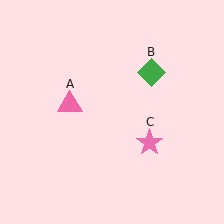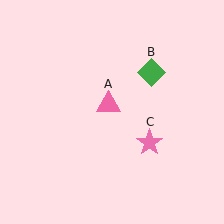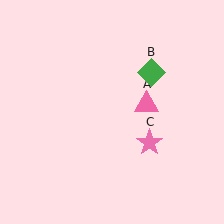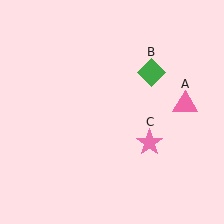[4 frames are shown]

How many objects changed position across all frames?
1 object changed position: pink triangle (object A).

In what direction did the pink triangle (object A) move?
The pink triangle (object A) moved right.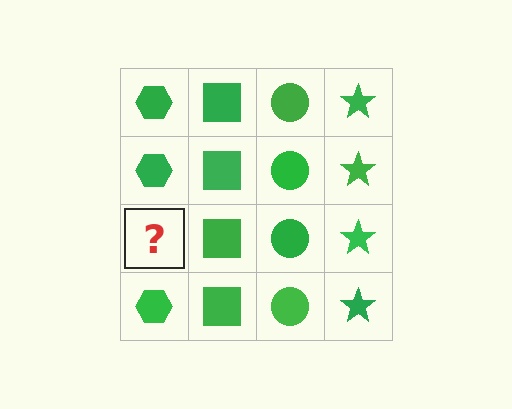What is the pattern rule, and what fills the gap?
The rule is that each column has a consistent shape. The gap should be filled with a green hexagon.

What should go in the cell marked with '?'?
The missing cell should contain a green hexagon.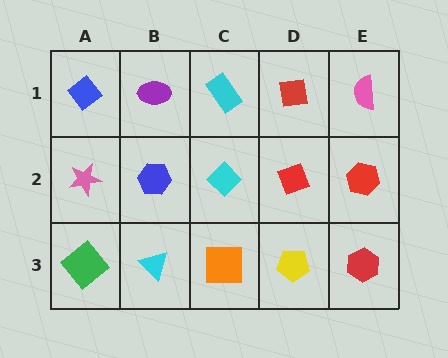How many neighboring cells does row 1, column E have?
2.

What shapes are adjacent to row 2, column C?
A cyan rectangle (row 1, column C), an orange square (row 3, column C), a blue hexagon (row 2, column B), a red diamond (row 2, column D).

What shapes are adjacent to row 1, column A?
A pink star (row 2, column A), a purple ellipse (row 1, column B).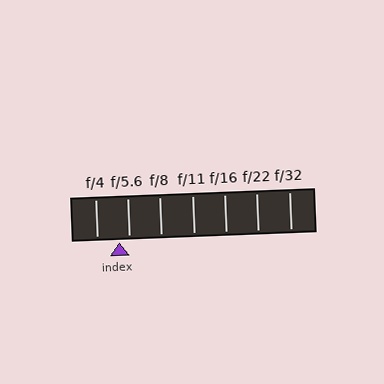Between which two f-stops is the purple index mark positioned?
The index mark is between f/4 and f/5.6.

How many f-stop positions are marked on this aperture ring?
There are 7 f-stop positions marked.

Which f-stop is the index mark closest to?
The index mark is closest to f/5.6.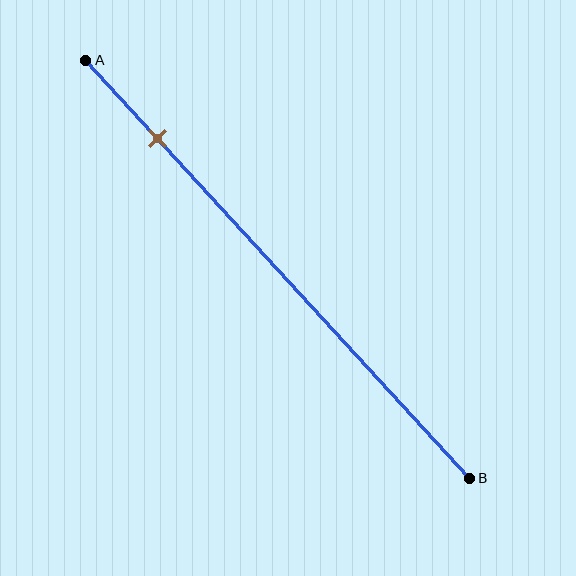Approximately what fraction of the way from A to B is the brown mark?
The brown mark is approximately 20% of the way from A to B.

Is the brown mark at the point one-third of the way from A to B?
No, the mark is at about 20% from A, not at the 33% one-third point.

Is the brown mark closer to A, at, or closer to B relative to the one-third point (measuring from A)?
The brown mark is closer to point A than the one-third point of segment AB.